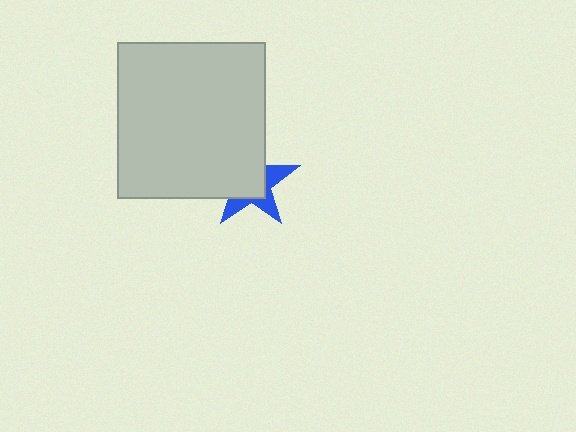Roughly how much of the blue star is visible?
A small part of it is visible (roughly 38%).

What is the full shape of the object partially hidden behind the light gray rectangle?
The partially hidden object is a blue star.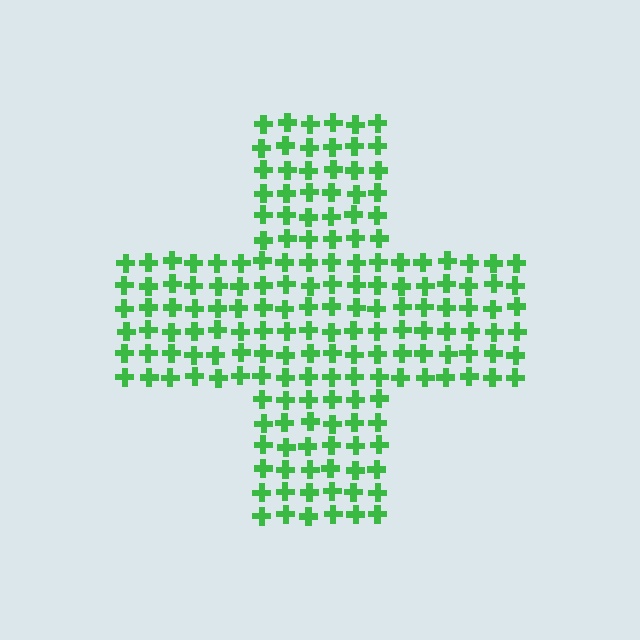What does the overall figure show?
The overall figure shows a cross.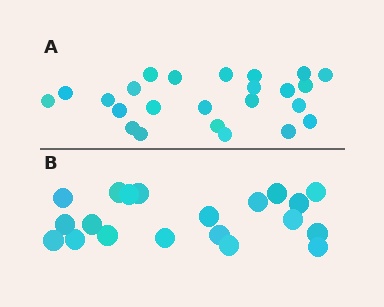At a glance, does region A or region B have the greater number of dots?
Region A (the top region) has more dots.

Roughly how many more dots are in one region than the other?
Region A has about 4 more dots than region B.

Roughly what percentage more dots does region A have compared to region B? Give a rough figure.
About 20% more.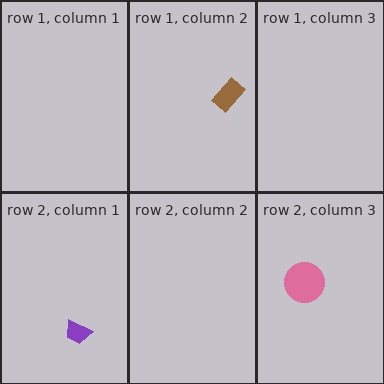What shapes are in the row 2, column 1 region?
The purple trapezoid.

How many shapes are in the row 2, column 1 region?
1.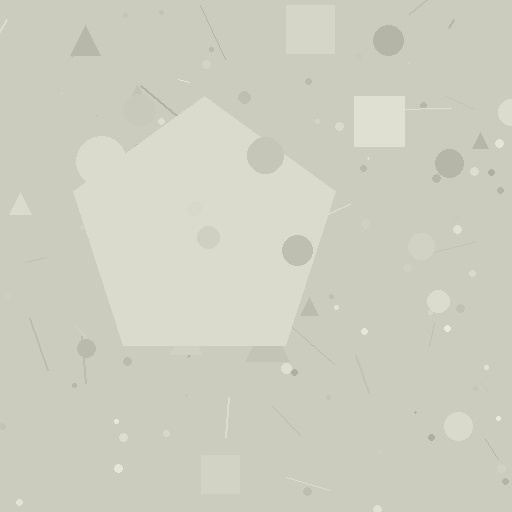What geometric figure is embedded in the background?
A pentagon is embedded in the background.